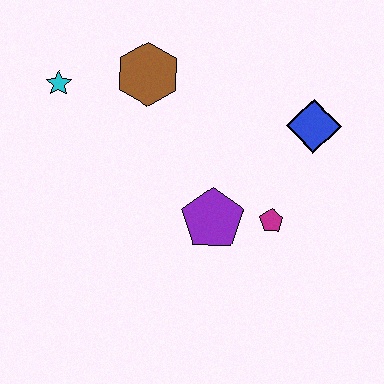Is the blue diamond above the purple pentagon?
Yes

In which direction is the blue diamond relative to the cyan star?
The blue diamond is to the right of the cyan star.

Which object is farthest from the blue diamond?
The cyan star is farthest from the blue diamond.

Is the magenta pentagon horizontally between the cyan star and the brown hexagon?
No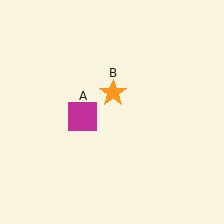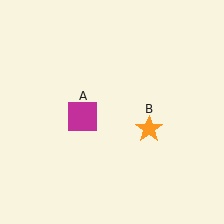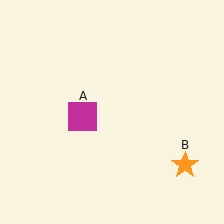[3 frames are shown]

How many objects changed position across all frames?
1 object changed position: orange star (object B).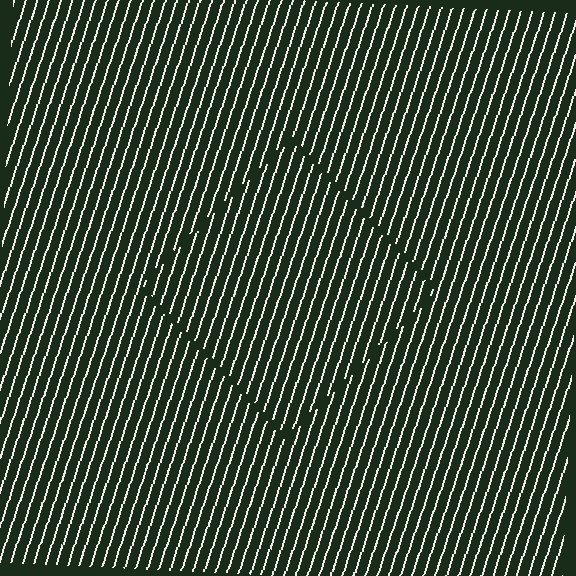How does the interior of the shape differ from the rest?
The interior of the shape contains the same grating, shifted by half a period — the contour is defined by the phase discontinuity where line-ends from the inner and outer gratings abut.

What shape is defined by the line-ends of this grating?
An illusory square. The interior of the shape contains the same grating, shifted by half a period — the contour is defined by the phase discontinuity where line-ends from the inner and outer gratings abut.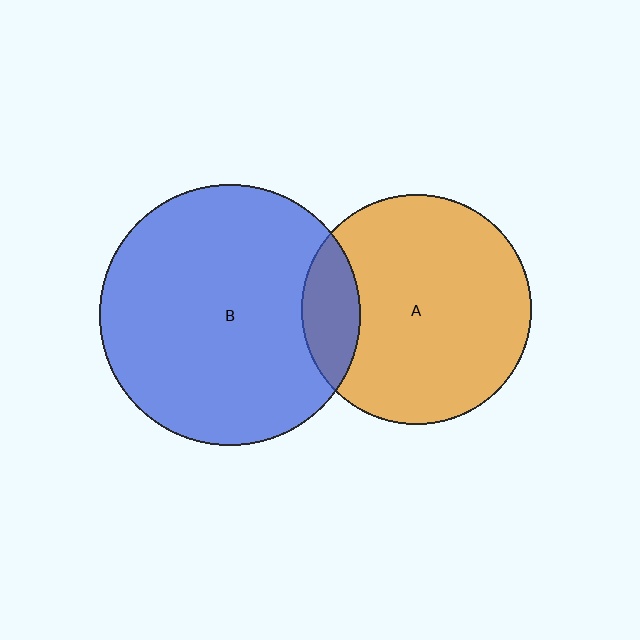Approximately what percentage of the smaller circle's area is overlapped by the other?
Approximately 15%.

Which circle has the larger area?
Circle B (blue).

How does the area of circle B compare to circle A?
Approximately 1.3 times.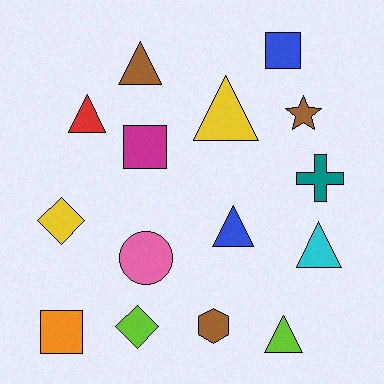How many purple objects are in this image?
There are no purple objects.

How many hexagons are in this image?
There is 1 hexagon.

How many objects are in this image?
There are 15 objects.